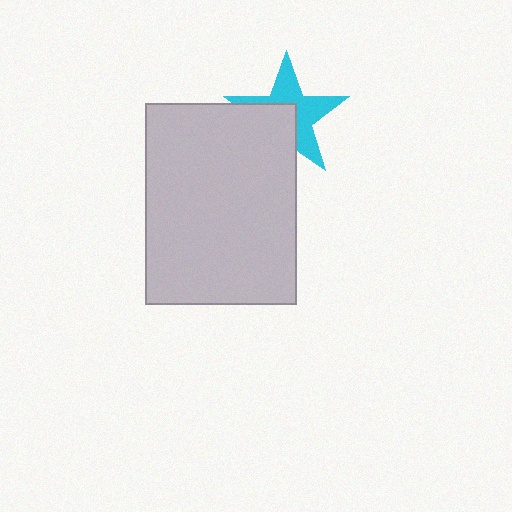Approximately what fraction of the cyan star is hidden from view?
Roughly 43% of the cyan star is hidden behind the light gray rectangle.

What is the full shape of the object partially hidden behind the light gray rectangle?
The partially hidden object is a cyan star.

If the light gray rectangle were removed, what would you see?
You would see the complete cyan star.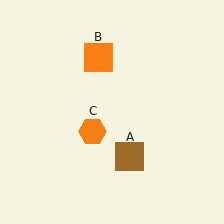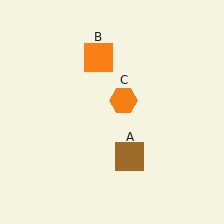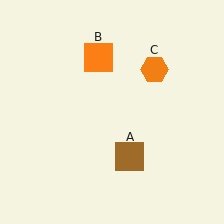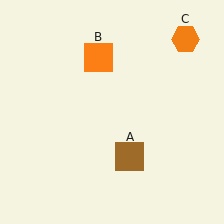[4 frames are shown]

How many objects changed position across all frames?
1 object changed position: orange hexagon (object C).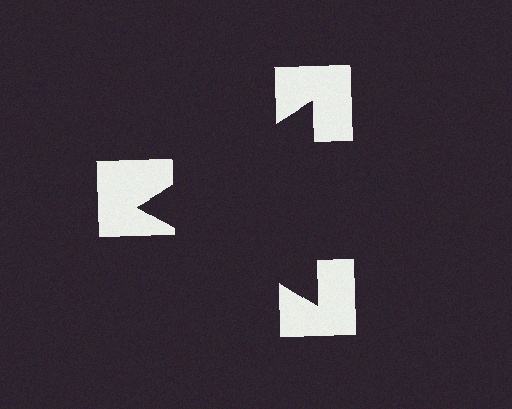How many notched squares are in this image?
There are 3 — one at each vertex of the illusory triangle.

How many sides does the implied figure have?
3 sides.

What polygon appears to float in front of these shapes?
An illusory triangle — its edges are inferred from the aligned wedge cuts in the notched squares, not physically drawn.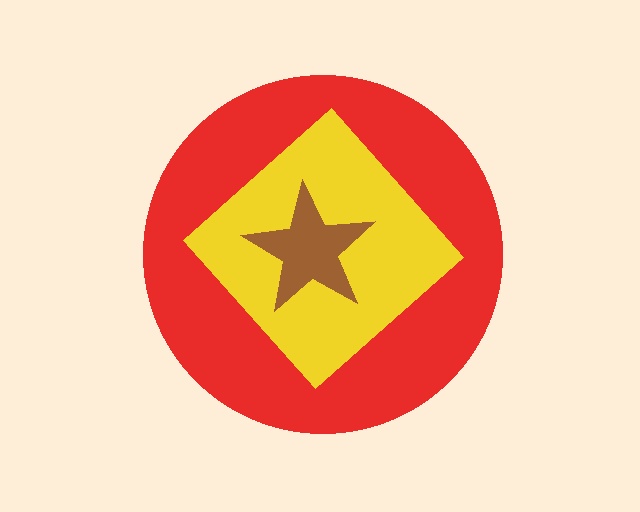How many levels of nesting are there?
3.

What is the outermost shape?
The red circle.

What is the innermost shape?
The brown star.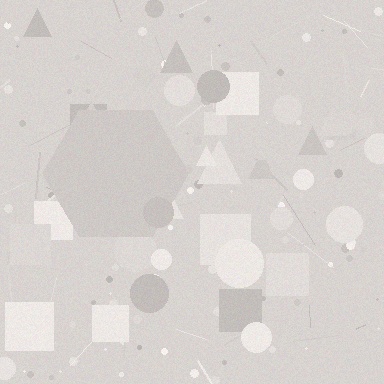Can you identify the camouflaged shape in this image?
The camouflaged shape is a hexagon.